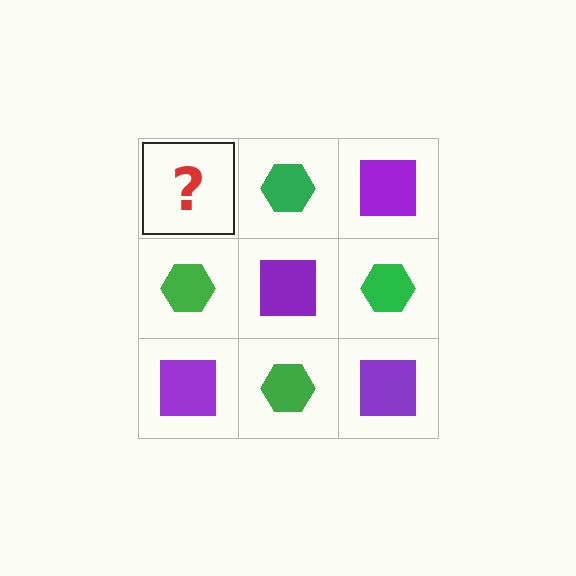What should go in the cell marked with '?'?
The missing cell should contain a purple square.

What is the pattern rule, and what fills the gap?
The rule is that it alternates purple square and green hexagon in a checkerboard pattern. The gap should be filled with a purple square.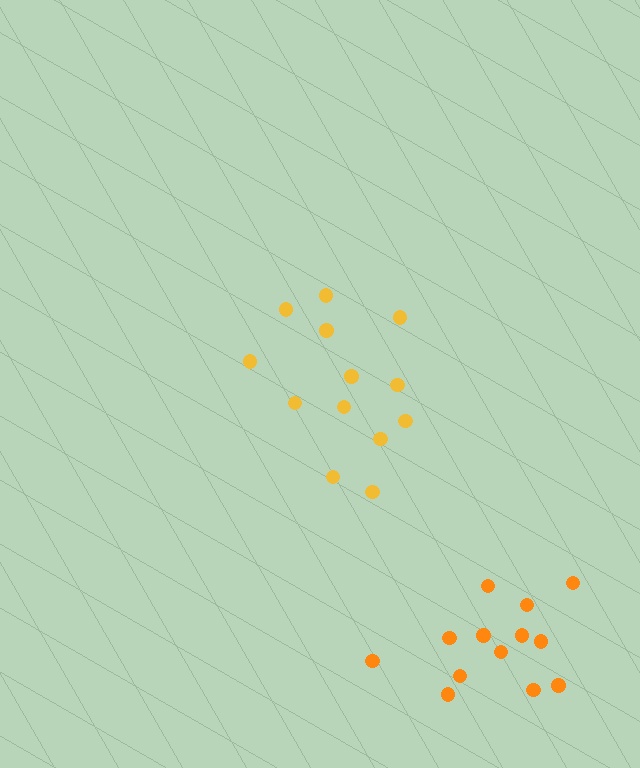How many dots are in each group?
Group 1: 13 dots, Group 2: 13 dots (26 total).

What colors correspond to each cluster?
The clusters are colored: orange, yellow.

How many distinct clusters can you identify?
There are 2 distinct clusters.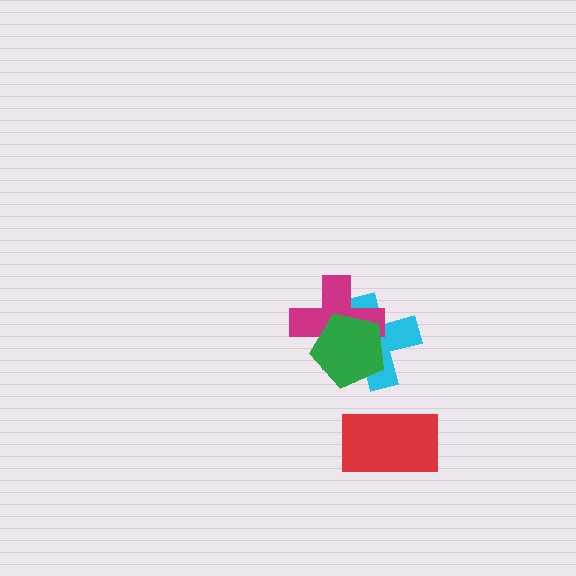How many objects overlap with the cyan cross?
2 objects overlap with the cyan cross.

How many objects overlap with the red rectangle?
0 objects overlap with the red rectangle.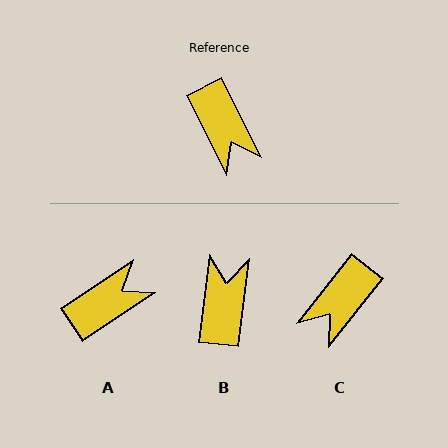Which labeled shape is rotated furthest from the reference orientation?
B, about 147 degrees away.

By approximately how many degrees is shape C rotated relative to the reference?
Approximately 65 degrees clockwise.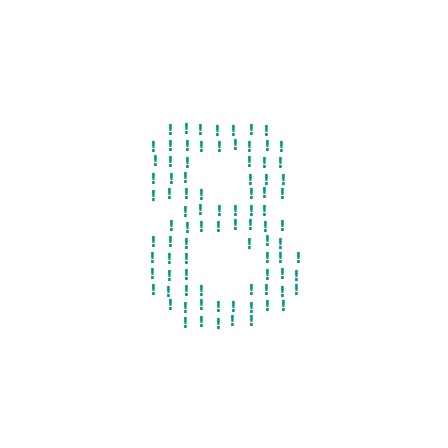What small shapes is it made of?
It is made of small exclamation marks.